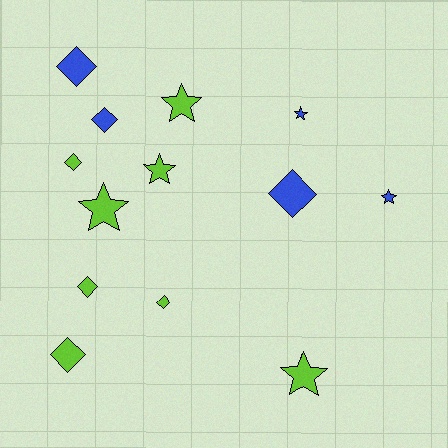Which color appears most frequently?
Lime, with 8 objects.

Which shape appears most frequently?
Diamond, with 7 objects.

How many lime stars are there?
There are 4 lime stars.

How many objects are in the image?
There are 13 objects.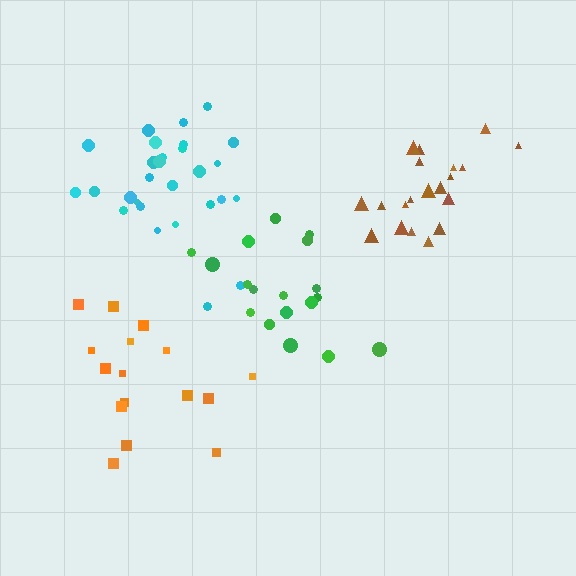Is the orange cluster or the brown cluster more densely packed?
Brown.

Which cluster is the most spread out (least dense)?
Orange.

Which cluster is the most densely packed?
Brown.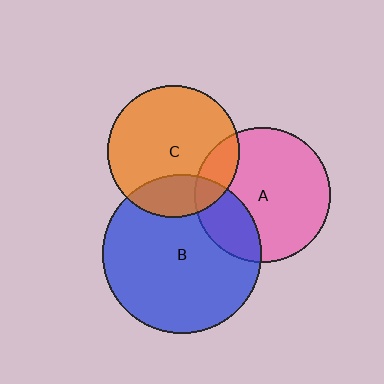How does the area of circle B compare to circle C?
Approximately 1.5 times.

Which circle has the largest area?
Circle B (blue).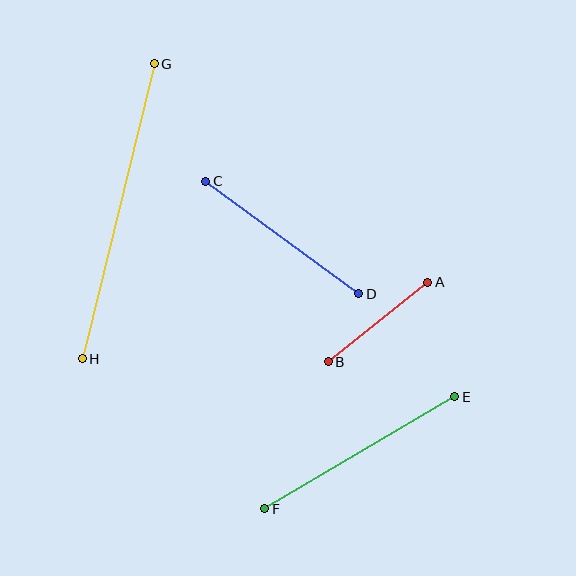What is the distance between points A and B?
The distance is approximately 127 pixels.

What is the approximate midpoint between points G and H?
The midpoint is at approximately (118, 211) pixels.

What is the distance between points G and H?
The distance is approximately 304 pixels.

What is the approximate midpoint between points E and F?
The midpoint is at approximately (360, 453) pixels.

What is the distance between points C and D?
The distance is approximately 190 pixels.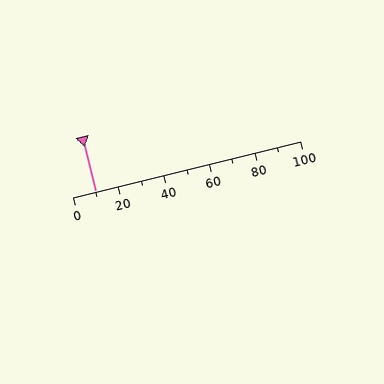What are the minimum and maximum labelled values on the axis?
The axis runs from 0 to 100.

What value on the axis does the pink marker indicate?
The marker indicates approximately 10.